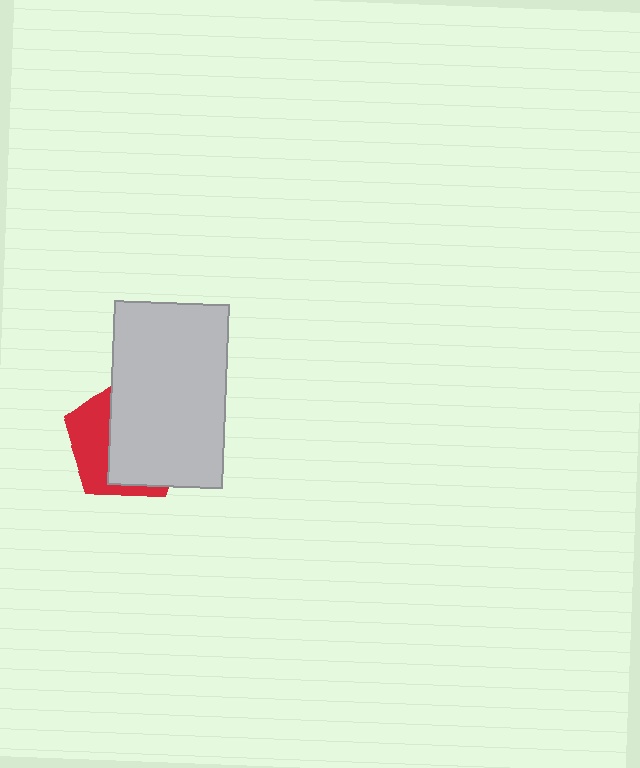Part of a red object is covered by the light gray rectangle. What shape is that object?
It is a pentagon.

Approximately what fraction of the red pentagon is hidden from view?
Roughly 64% of the red pentagon is hidden behind the light gray rectangle.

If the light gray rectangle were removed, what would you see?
You would see the complete red pentagon.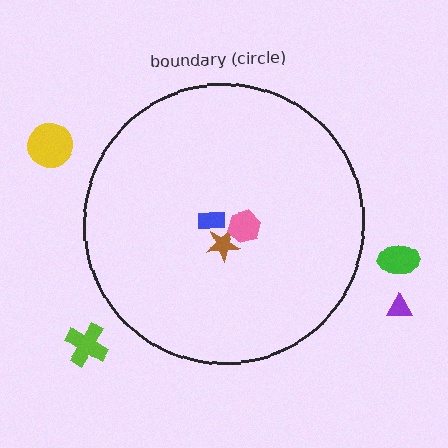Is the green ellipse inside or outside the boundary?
Outside.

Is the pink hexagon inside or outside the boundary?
Inside.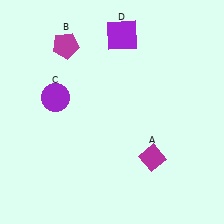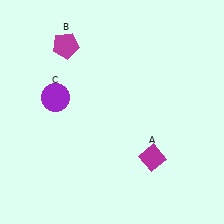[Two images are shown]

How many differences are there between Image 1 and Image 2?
There is 1 difference between the two images.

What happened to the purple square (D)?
The purple square (D) was removed in Image 2. It was in the top-right area of Image 1.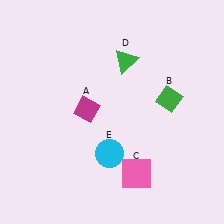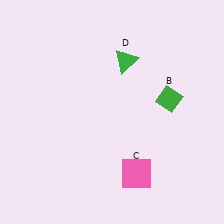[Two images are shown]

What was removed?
The magenta diamond (A), the cyan circle (E) were removed in Image 2.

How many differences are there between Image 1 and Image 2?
There are 2 differences between the two images.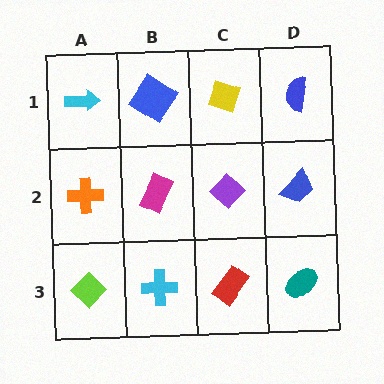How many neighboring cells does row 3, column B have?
3.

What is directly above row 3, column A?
An orange cross.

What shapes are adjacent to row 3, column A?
An orange cross (row 2, column A), a cyan cross (row 3, column B).